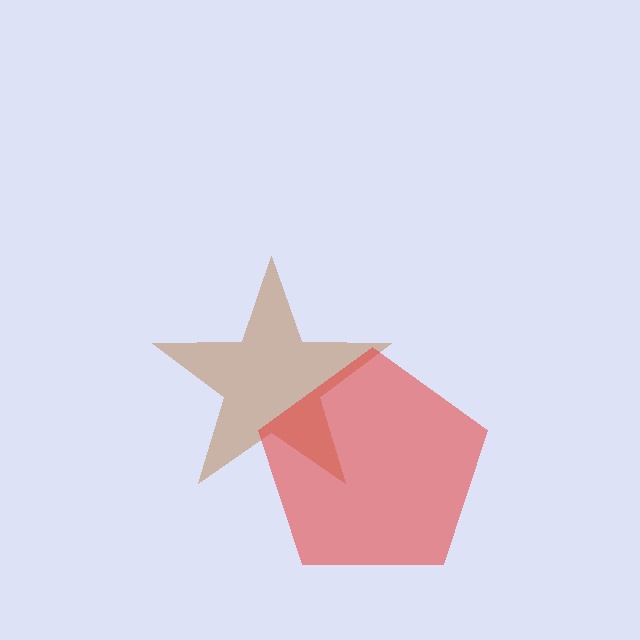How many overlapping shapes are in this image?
There are 2 overlapping shapes in the image.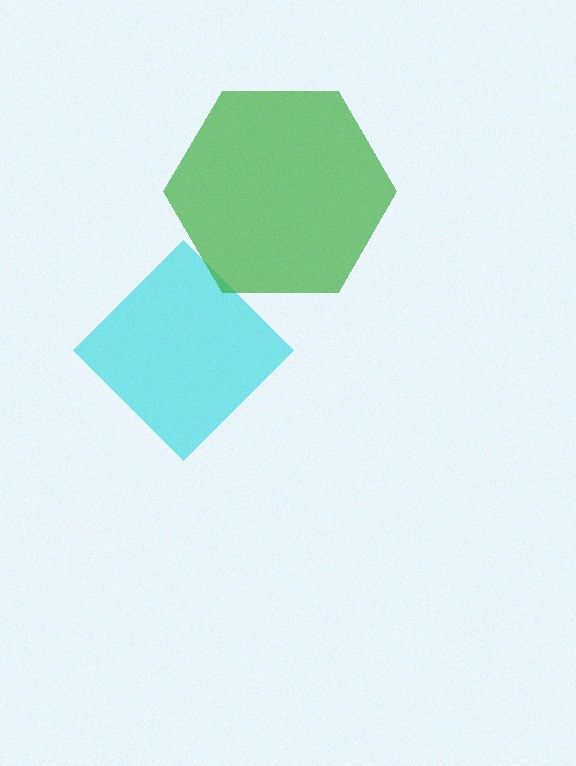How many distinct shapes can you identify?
There are 2 distinct shapes: a cyan diamond, a green hexagon.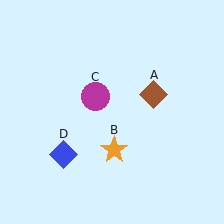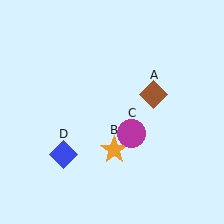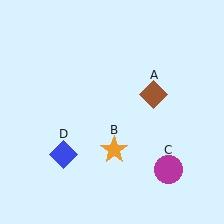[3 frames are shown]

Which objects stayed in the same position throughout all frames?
Brown diamond (object A) and orange star (object B) and blue diamond (object D) remained stationary.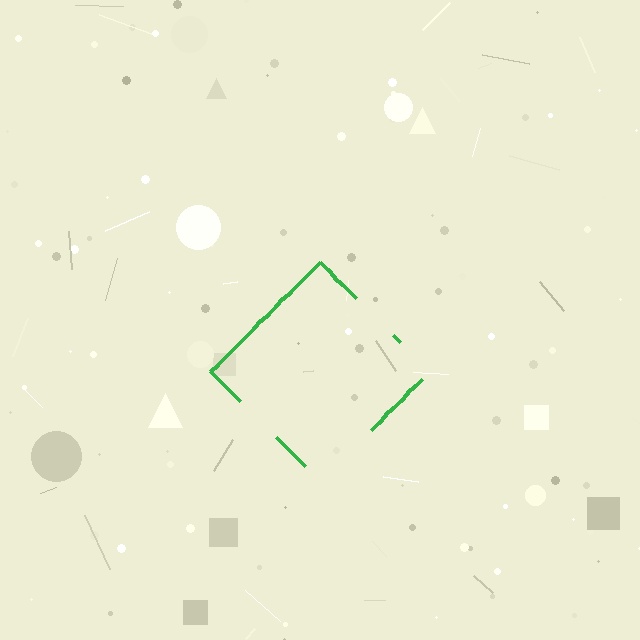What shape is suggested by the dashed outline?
The dashed outline suggests a diamond.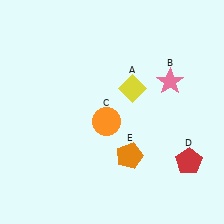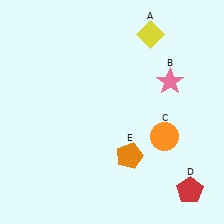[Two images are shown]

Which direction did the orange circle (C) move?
The orange circle (C) moved right.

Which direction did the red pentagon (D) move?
The red pentagon (D) moved down.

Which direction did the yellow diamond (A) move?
The yellow diamond (A) moved up.